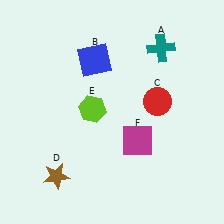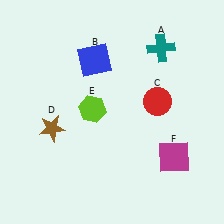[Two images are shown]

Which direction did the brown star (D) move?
The brown star (D) moved up.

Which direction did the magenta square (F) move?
The magenta square (F) moved right.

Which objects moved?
The objects that moved are: the brown star (D), the magenta square (F).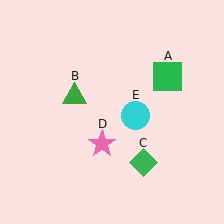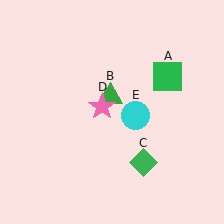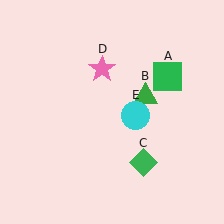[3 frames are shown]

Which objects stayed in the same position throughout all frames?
Green square (object A) and green diamond (object C) and cyan circle (object E) remained stationary.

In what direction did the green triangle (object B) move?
The green triangle (object B) moved right.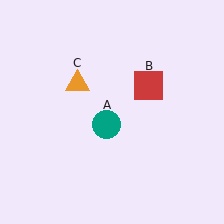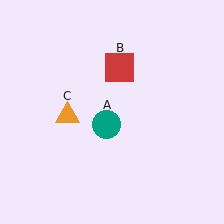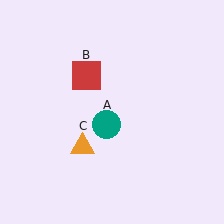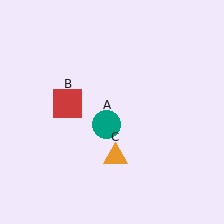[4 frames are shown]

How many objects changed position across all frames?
2 objects changed position: red square (object B), orange triangle (object C).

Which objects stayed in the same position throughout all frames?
Teal circle (object A) remained stationary.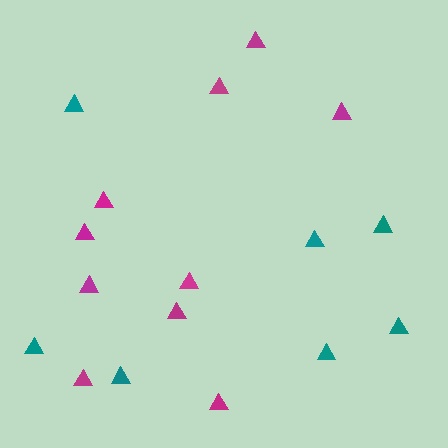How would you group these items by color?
There are 2 groups: one group of teal triangles (7) and one group of magenta triangles (10).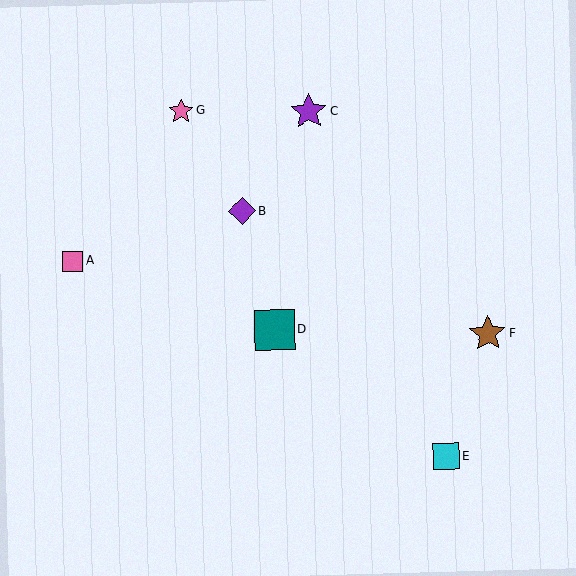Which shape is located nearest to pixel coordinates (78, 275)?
The pink square (labeled A) at (73, 261) is nearest to that location.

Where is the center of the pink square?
The center of the pink square is at (73, 261).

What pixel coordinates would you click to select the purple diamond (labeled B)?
Click at (242, 211) to select the purple diamond B.